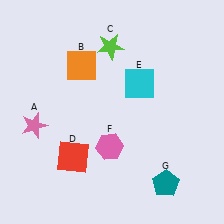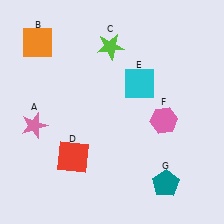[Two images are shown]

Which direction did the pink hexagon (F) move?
The pink hexagon (F) moved right.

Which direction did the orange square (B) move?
The orange square (B) moved left.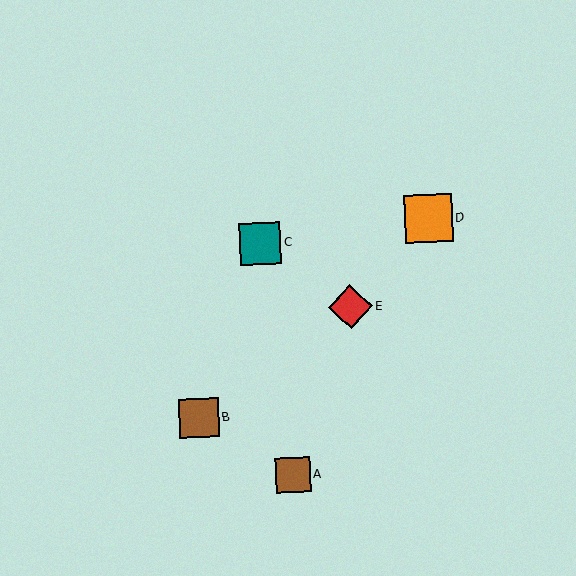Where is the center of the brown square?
The center of the brown square is at (293, 475).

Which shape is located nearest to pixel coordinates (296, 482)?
The brown square (labeled A) at (293, 475) is nearest to that location.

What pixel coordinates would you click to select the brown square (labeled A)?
Click at (293, 475) to select the brown square A.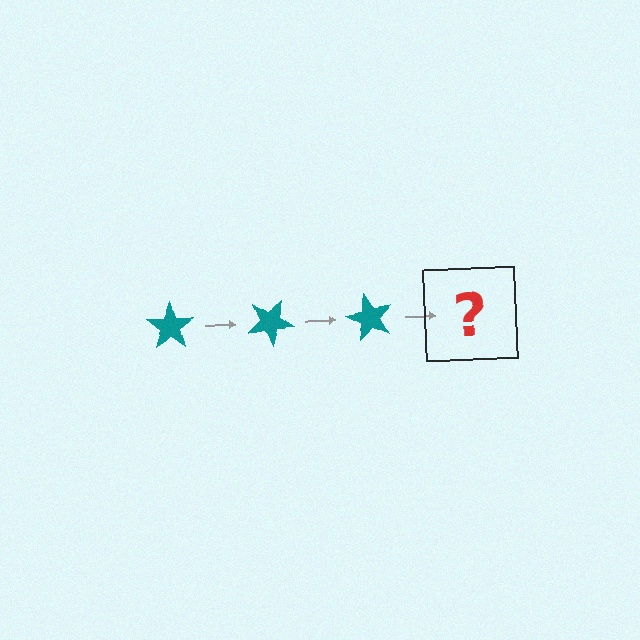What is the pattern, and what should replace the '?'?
The pattern is that the star rotates 30 degrees each step. The '?' should be a teal star rotated 90 degrees.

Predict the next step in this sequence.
The next step is a teal star rotated 90 degrees.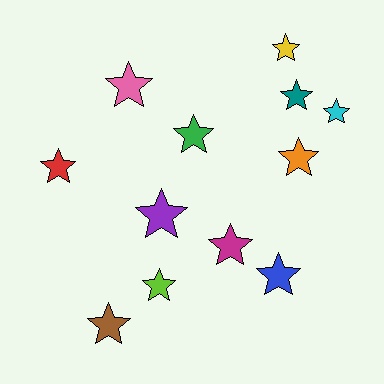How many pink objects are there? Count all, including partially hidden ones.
There is 1 pink object.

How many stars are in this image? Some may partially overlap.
There are 12 stars.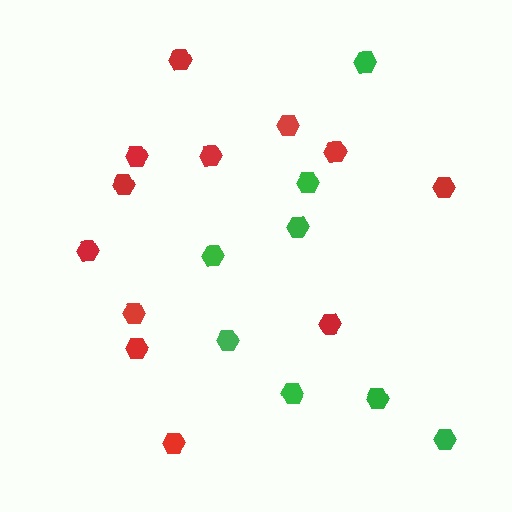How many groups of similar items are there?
There are 2 groups: one group of green hexagons (8) and one group of red hexagons (12).